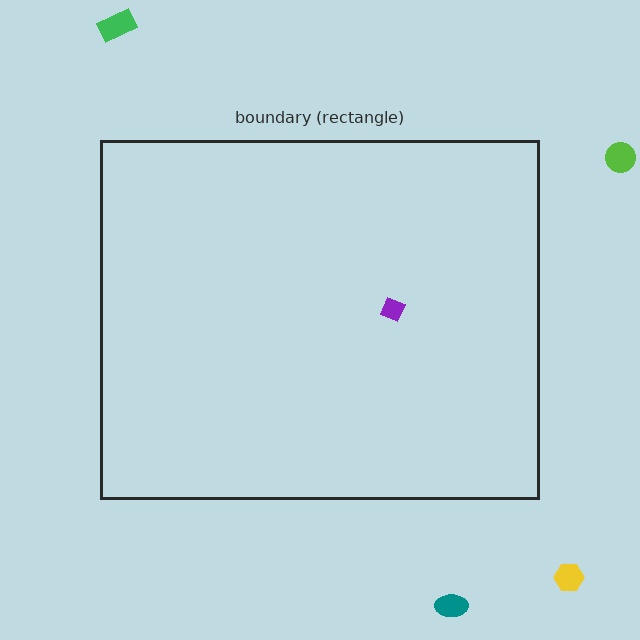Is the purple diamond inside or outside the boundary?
Inside.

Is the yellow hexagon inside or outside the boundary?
Outside.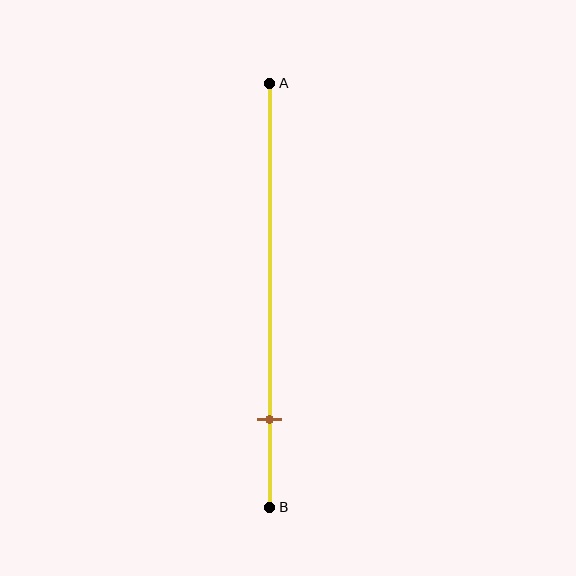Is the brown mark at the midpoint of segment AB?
No, the mark is at about 80% from A, not at the 50% midpoint.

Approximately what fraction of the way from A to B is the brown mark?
The brown mark is approximately 80% of the way from A to B.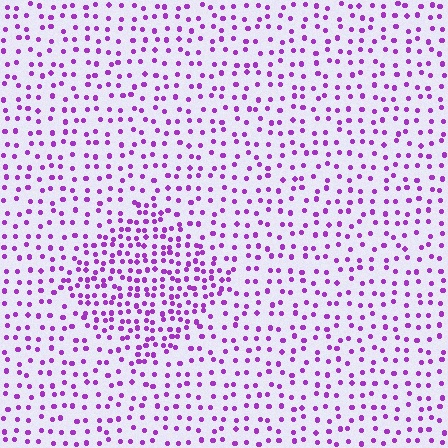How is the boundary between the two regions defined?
The boundary is defined by a change in element density (approximately 1.9x ratio). All elements are the same color, size, and shape.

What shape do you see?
I see a diamond.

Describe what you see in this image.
The image contains small purple elements arranged at two different densities. A diamond-shaped region is visible where the elements are more densely packed than the surrounding area.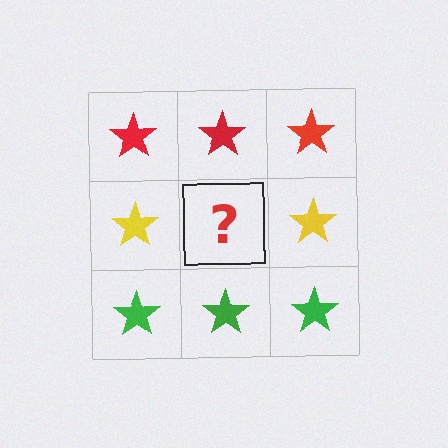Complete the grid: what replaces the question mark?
The question mark should be replaced with a yellow star.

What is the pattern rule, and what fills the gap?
The rule is that each row has a consistent color. The gap should be filled with a yellow star.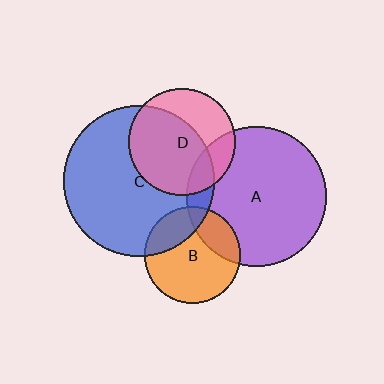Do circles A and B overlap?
Yes.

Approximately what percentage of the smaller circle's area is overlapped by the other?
Approximately 25%.